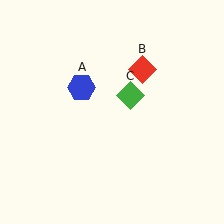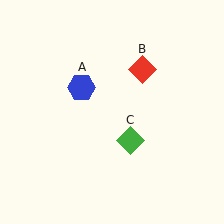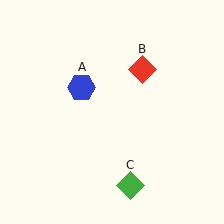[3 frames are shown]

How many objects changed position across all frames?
1 object changed position: green diamond (object C).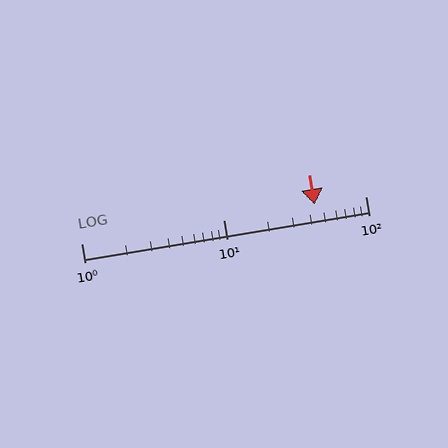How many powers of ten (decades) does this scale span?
The scale spans 2 decades, from 1 to 100.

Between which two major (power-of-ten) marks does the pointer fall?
The pointer is between 10 and 100.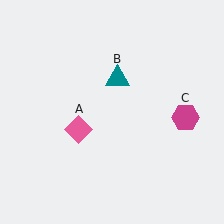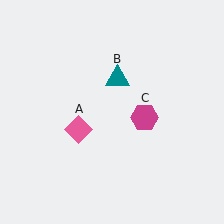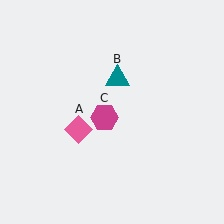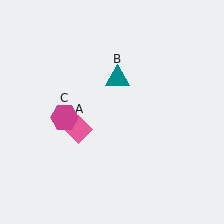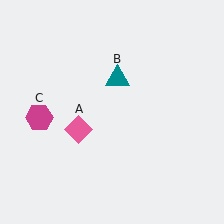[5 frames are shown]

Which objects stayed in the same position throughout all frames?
Pink diamond (object A) and teal triangle (object B) remained stationary.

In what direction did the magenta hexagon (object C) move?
The magenta hexagon (object C) moved left.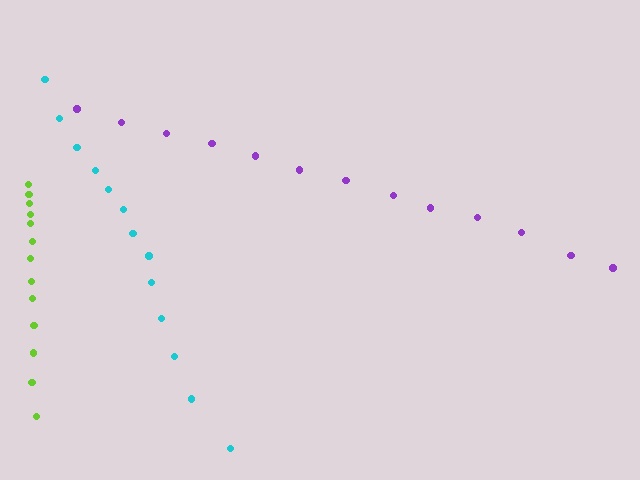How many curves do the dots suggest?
There are 3 distinct paths.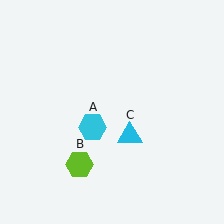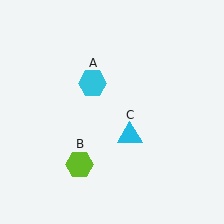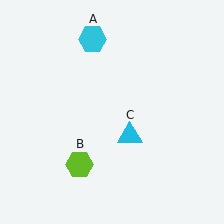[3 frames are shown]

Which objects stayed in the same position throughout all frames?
Lime hexagon (object B) and cyan triangle (object C) remained stationary.